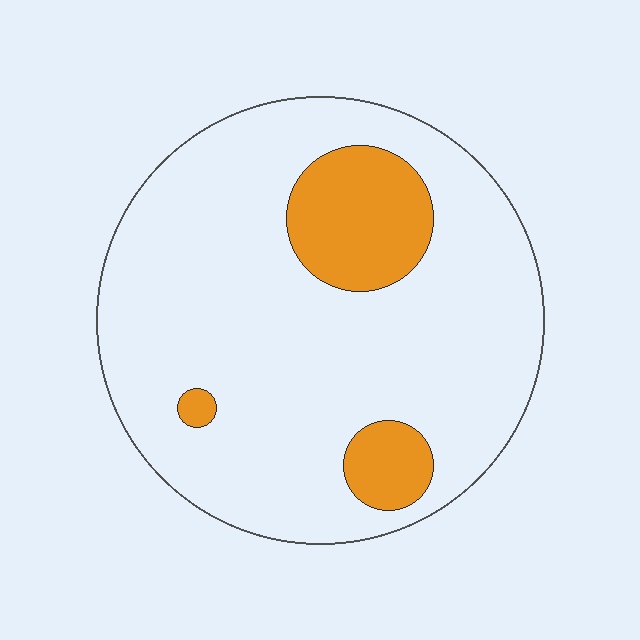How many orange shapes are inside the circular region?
3.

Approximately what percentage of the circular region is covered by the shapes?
Approximately 15%.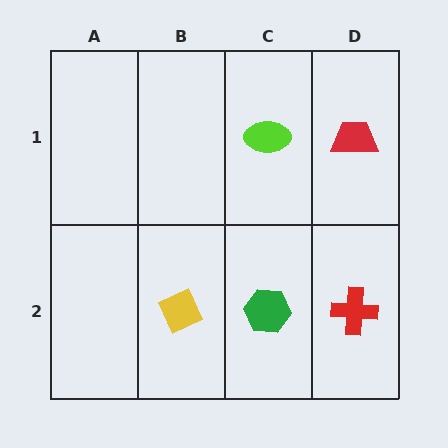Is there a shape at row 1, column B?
No, that cell is empty.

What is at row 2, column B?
A yellow diamond.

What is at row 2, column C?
A green hexagon.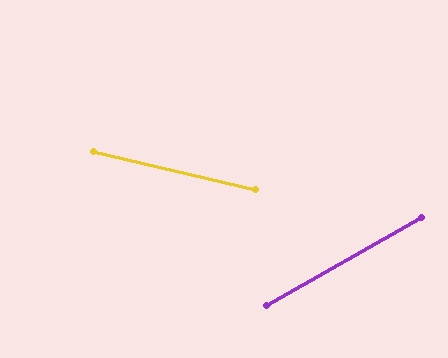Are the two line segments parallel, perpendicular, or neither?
Neither parallel nor perpendicular — they differ by about 43°.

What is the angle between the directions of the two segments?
Approximately 43 degrees.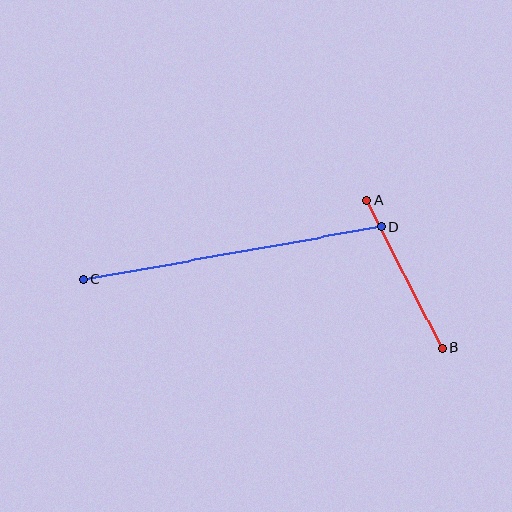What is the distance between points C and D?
The distance is approximately 302 pixels.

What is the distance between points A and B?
The distance is approximately 166 pixels.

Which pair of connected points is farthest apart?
Points C and D are farthest apart.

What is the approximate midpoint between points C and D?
The midpoint is at approximately (232, 253) pixels.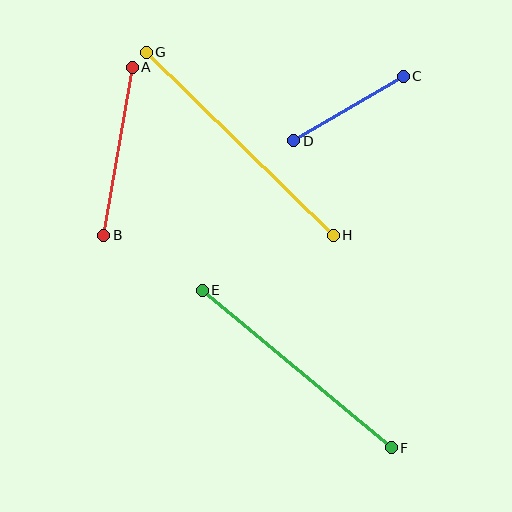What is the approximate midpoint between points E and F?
The midpoint is at approximately (297, 369) pixels.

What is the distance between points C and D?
The distance is approximately 127 pixels.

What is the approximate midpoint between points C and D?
The midpoint is at approximately (348, 109) pixels.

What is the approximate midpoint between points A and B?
The midpoint is at approximately (118, 151) pixels.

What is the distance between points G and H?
The distance is approximately 262 pixels.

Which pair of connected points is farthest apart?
Points G and H are farthest apart.